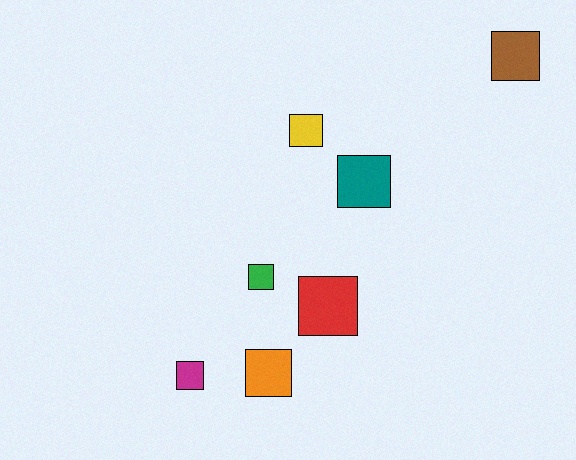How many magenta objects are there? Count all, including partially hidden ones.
There is 1 magenta object.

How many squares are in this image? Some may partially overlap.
There are 7 squares.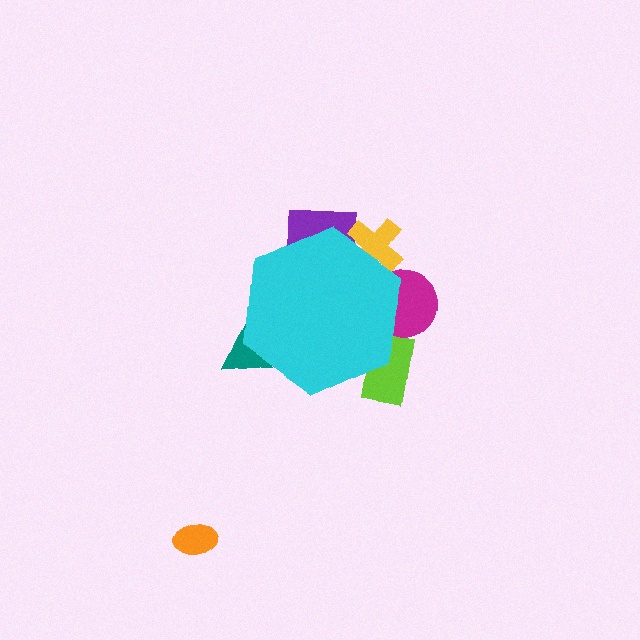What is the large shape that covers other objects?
A cyan hexagon.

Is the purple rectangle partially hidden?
Yes, the purple rectangle is partially hidden behind the cyan hexagon.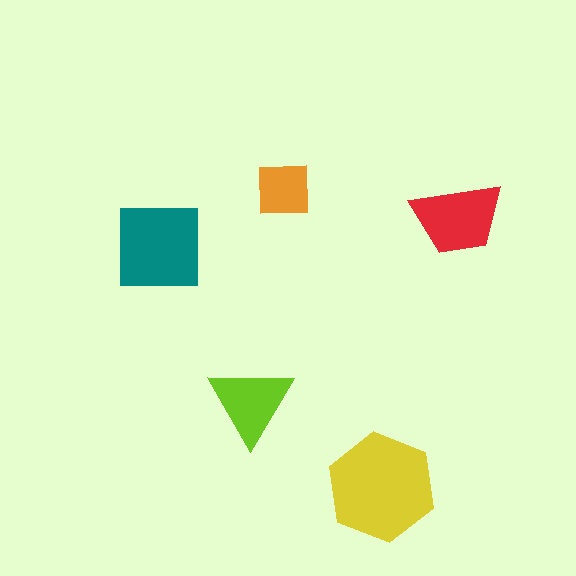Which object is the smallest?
The orange square.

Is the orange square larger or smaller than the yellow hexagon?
Smaller.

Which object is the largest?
The yellow hexagon.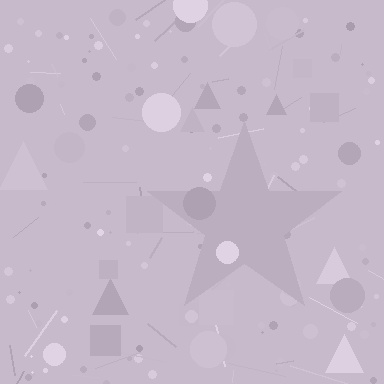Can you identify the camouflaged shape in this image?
The camouflaged shape is a star.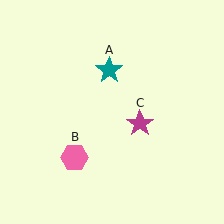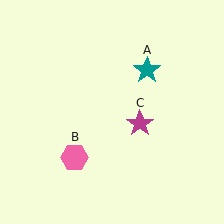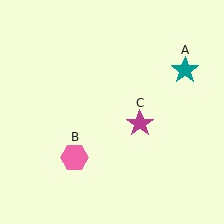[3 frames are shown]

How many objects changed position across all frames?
1 object changed position: teal star (object A).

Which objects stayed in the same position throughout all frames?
Pink hexagon (object B) and magenta star (object C) remained stationary.